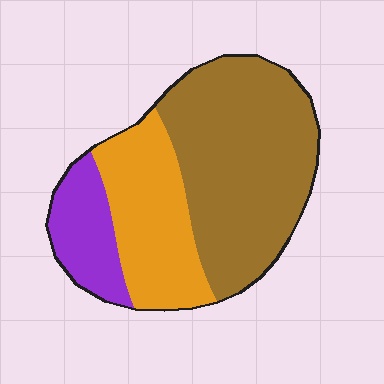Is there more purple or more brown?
Brown.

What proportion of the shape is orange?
Orange takes up about one third (1/3) of the shape.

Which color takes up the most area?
Brown, at roughly 55%.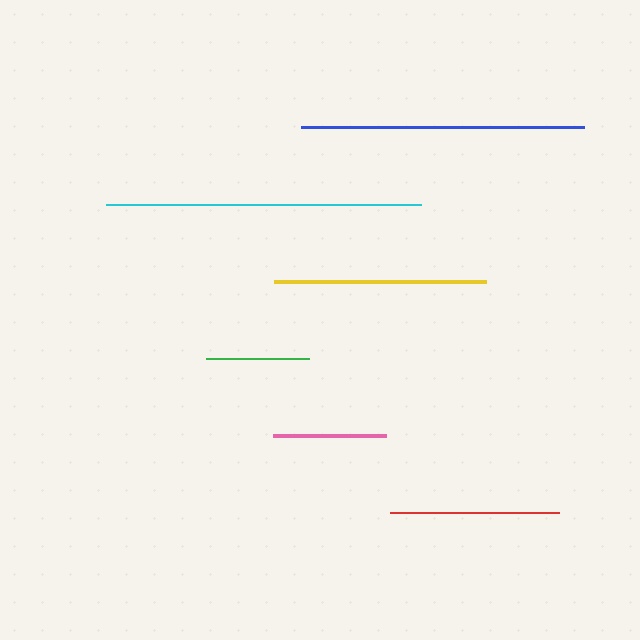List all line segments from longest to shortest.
From longest to shortest: cyan, blue, yellow, red, pink, green.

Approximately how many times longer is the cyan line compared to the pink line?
The cyan line is approximately 2.8 times the length of the pink line.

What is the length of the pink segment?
The pink segment is approximately 113 pixels long.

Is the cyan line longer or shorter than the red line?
The cyan line is longer than the red line.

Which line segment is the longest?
The cyan line is the longest at approximately 315 pixels.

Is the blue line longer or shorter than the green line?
The blue line is longer than the green line.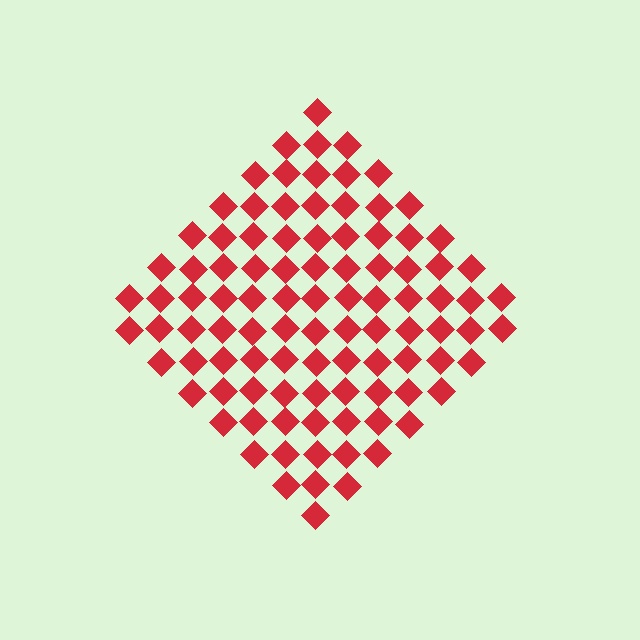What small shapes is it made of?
It is made of small diamonds.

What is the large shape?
The large shape is a diamond.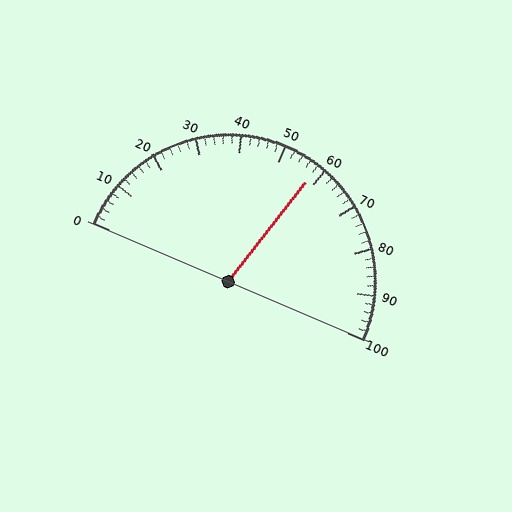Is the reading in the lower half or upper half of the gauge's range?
The reading is in the upper half of the range (0 to 100).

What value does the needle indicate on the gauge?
The needle indicates approximately 58.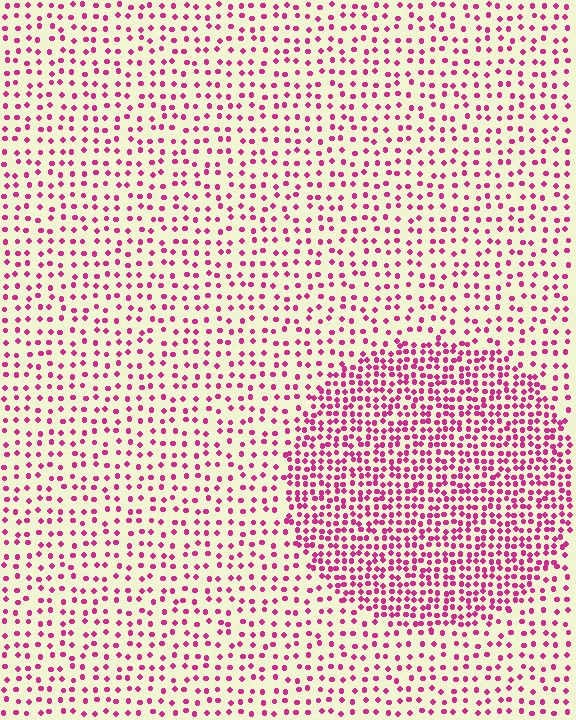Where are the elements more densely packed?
The elements are more densely packed inside the circle boundary.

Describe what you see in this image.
The image contains small magenta elements arranged at two different densities. A circle-shaped region is visible where the elements are more densely packed than the surrounding area.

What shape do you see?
I see a circle.